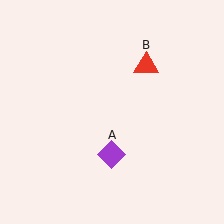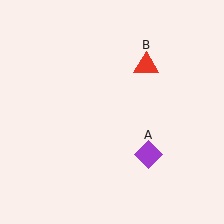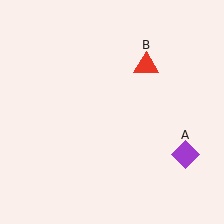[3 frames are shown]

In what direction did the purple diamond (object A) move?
The purple diamond (object A) moved right.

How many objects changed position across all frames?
1 object changed position: purple diamond (object A).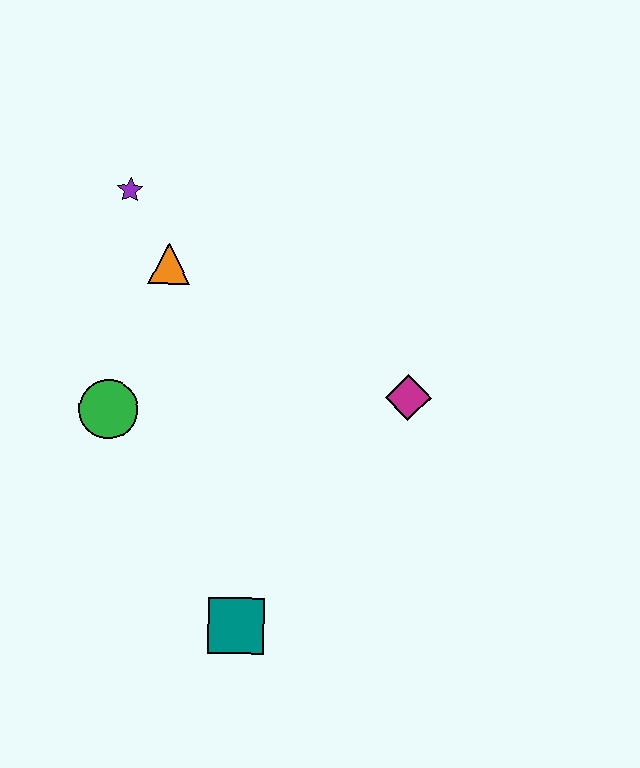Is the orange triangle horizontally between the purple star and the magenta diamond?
Yes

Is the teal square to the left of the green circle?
No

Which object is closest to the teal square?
The green circle is closest to the teal square.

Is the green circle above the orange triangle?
No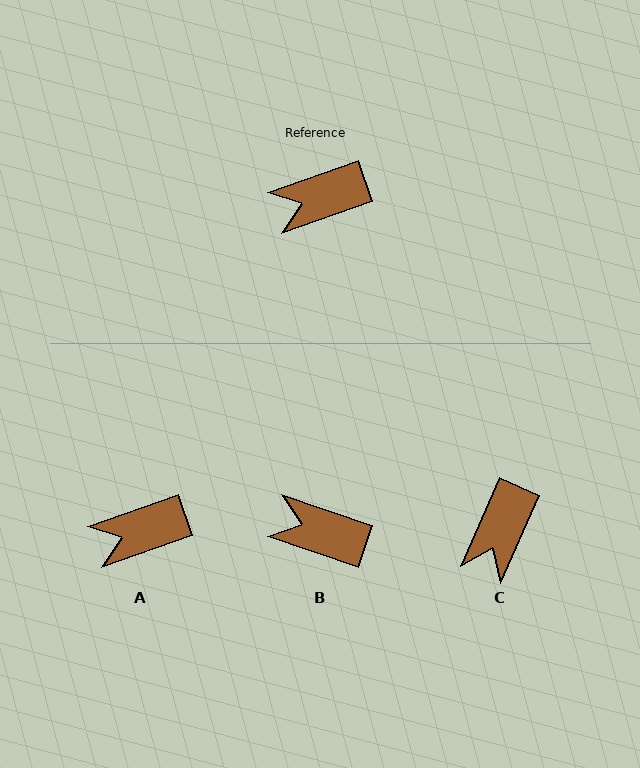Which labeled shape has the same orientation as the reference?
A.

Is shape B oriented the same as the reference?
No, it is off by about 38 degrees.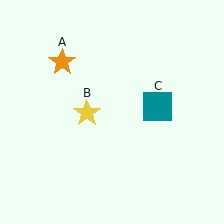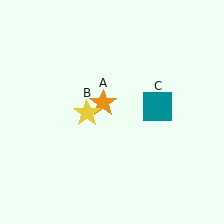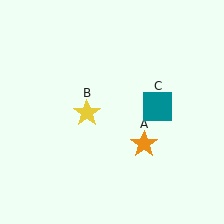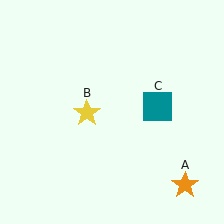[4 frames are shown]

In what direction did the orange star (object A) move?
The orange star (object A) moved down and to the right.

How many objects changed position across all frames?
1 object changed position: orange star (object A).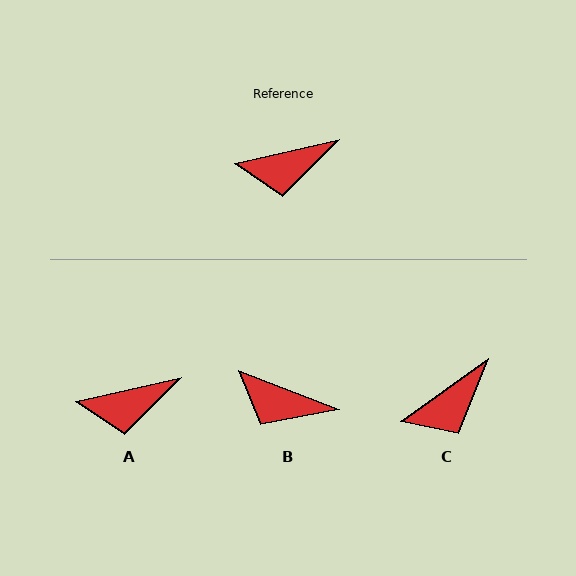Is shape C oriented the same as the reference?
No, it is off by about 23 degrees.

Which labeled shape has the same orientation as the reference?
A.